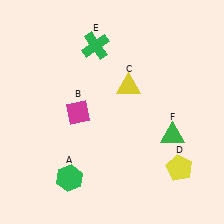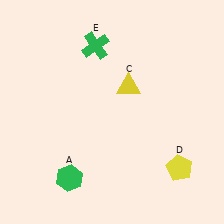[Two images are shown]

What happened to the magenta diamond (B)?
The magenta diamond (B) was removed in Image 2. It was in the bottom-left area of Image 1.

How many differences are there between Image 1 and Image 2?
There are 2 differences between the two images.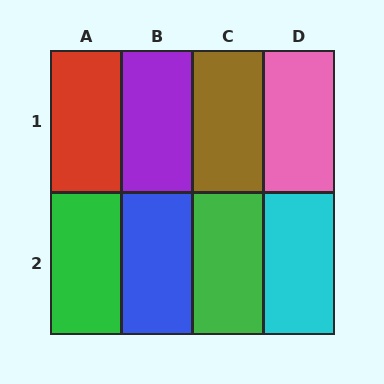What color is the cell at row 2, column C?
Green.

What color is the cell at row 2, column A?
Green.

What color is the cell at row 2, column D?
Cyan.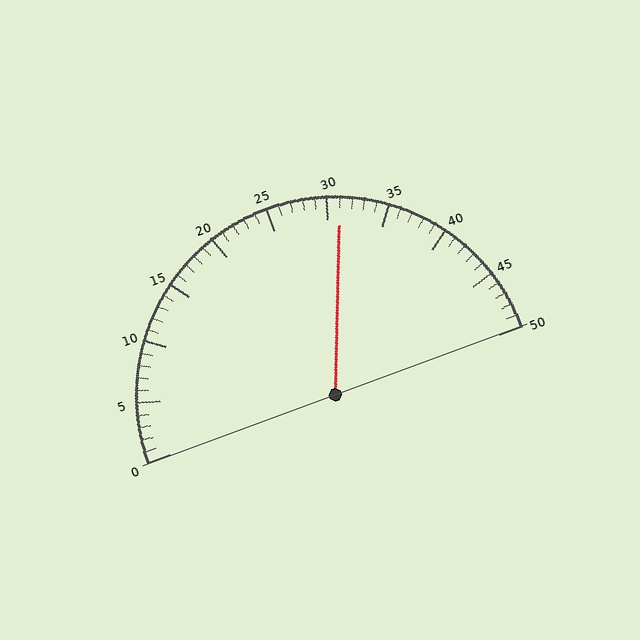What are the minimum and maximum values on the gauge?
The gauge ranges from 0 to 50.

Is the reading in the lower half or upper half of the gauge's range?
The reading is in the upper half of the range (0 to 50).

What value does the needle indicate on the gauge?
The needle indicates approximately 31.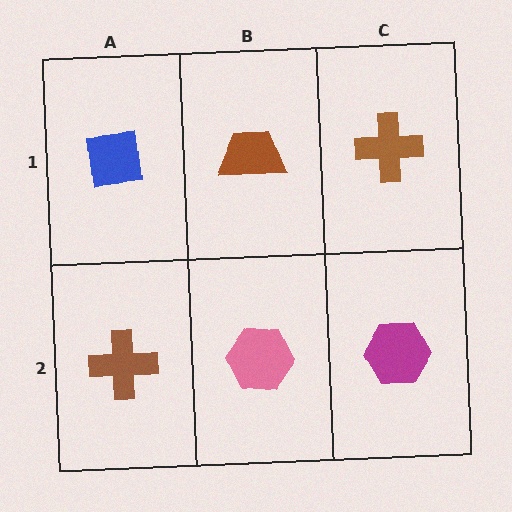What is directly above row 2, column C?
A brown cross.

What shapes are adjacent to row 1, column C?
A magenta hexagon (row 2, column C), a brown trapezoid (row 1, column B).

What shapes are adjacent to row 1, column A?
A brown cross (row 2, column A), a brown trapezoid (row 1, column B).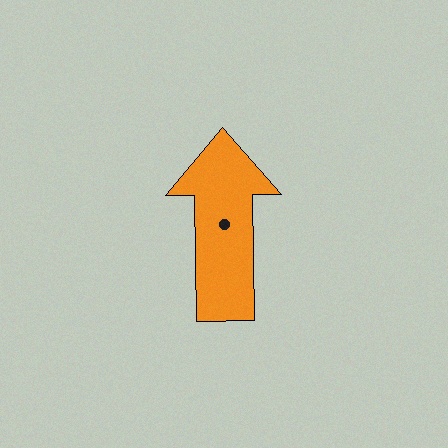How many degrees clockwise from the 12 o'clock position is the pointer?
Approximately 359 degrees.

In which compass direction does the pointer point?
North.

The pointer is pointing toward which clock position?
Roughly 12 o'clock.